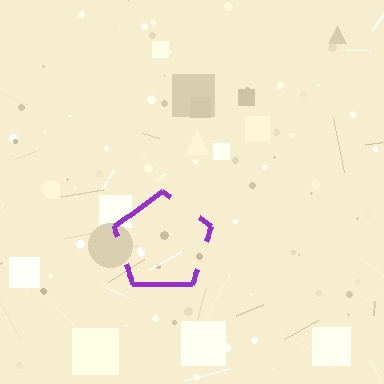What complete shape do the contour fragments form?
The contour fragments form a pentagon.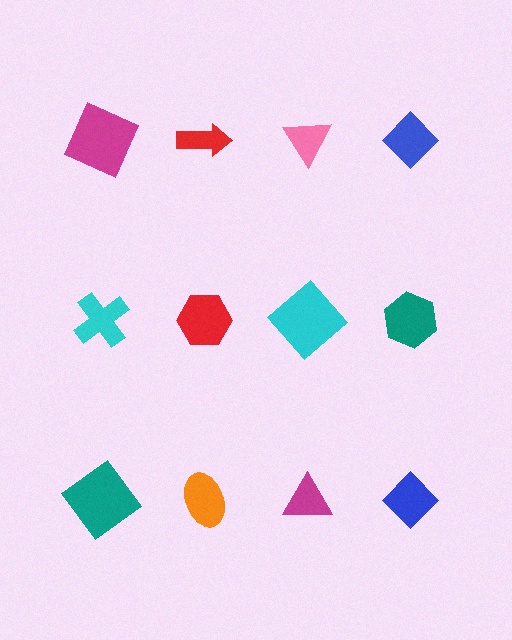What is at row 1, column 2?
A red arrow.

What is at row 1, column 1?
A magenta square.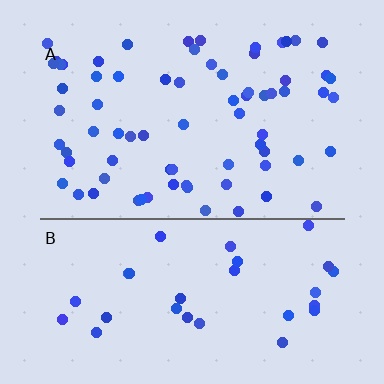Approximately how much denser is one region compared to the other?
Approximately 2.2× — region A over region B.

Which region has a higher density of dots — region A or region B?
A (the top).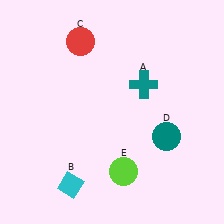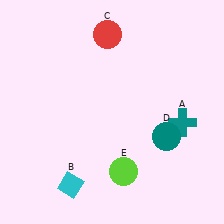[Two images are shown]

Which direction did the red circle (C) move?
The red circle (C) moved right.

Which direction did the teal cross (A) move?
The teal cross (A) moved right.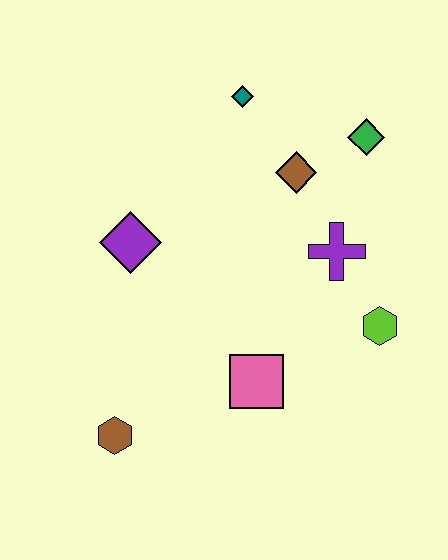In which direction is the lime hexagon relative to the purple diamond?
The lime hexagon is to the right of the purple diamond.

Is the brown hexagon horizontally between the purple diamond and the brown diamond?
No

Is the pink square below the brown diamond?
Yes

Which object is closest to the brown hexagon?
The pink square is closest to the brown hexagon.